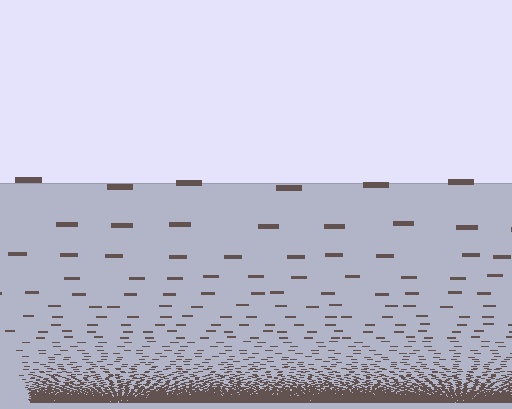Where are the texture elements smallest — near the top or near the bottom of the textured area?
Near the bottom.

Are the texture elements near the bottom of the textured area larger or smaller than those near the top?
Smaller. The gradient is inverted — elements near the bottom are smaller and denser.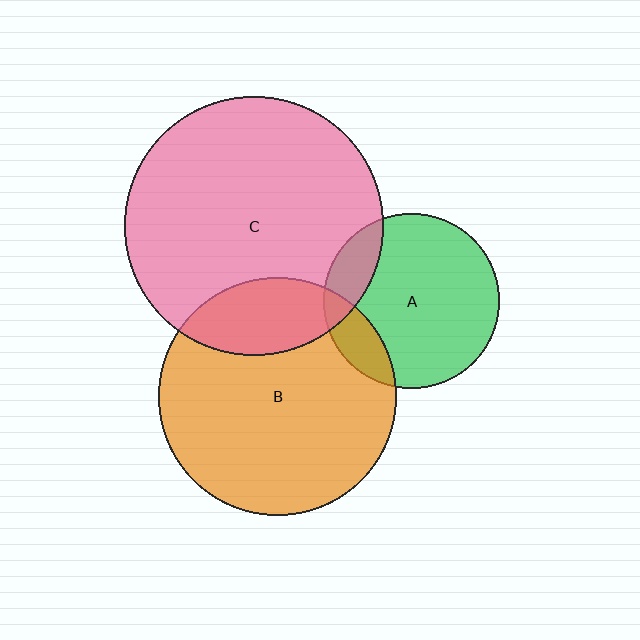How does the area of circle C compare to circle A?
Approximately 2.2 times.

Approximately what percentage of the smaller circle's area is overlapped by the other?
Approximately 15%.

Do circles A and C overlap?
Yes.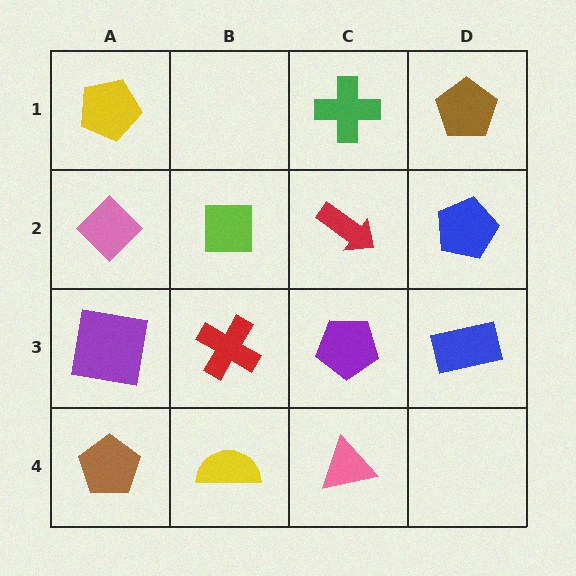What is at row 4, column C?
A pink triangle.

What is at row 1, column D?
A brown pentagon.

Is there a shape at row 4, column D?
No, that cell is empty.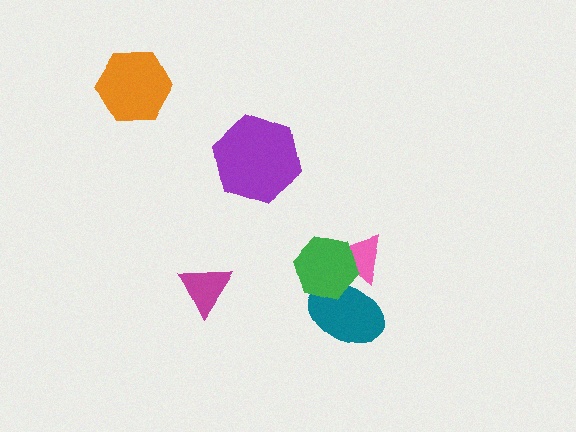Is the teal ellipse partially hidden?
Yes, it is partially covered by another shape.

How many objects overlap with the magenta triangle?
0 objects overlap with the magenta triangle.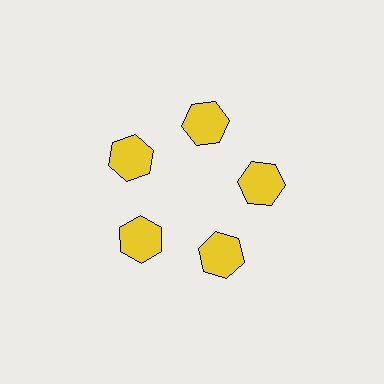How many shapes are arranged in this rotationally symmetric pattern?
There are 5 shapes, arranged in 5 groups of 1.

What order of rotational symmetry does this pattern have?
This pattern has 5-fold rotational symmetry.